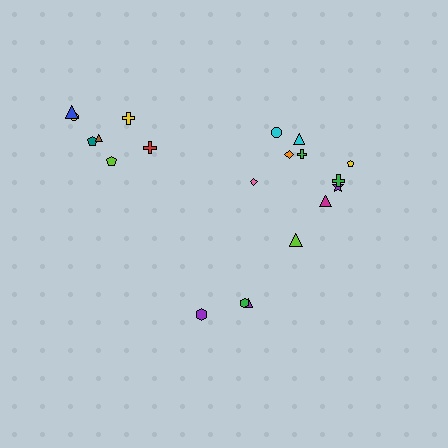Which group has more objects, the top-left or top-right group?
The top-right group.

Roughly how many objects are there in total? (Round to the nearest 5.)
Roughly 20 objects in total.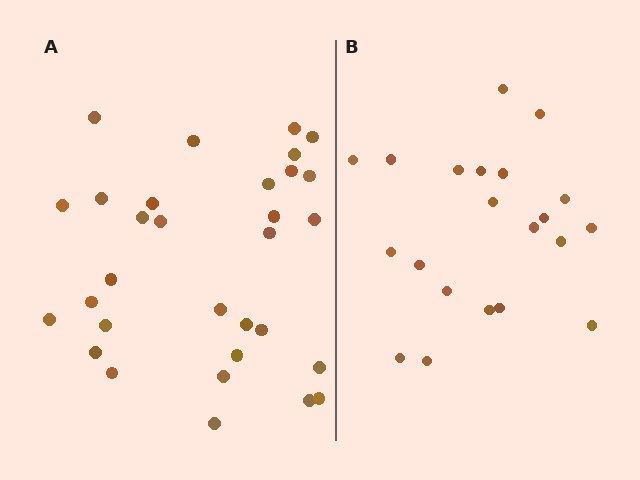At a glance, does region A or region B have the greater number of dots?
Region A (the left region) has more dots.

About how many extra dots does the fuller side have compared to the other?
Region A has roughly 10 or so more dots than region B.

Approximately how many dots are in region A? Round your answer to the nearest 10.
About 30 dots. (The exact count is 31, which rounds to 30.)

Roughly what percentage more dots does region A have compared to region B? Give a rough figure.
About 50% more.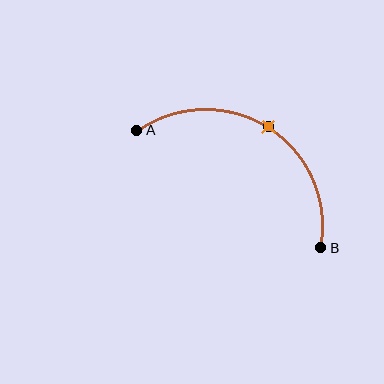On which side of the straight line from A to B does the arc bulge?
The arc bulges above the straight line connecting A and B.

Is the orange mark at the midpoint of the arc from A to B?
Yes. The orange mark lies on the arc at equal arc-length from both A and B — it is the arc midpoint.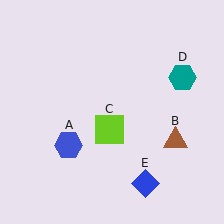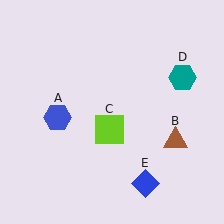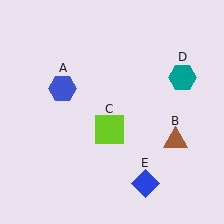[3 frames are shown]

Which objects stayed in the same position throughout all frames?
Brown triangle (object B) and lime square (object C) and teal hexagon (object D) and blue diamond (object E) remained stationary.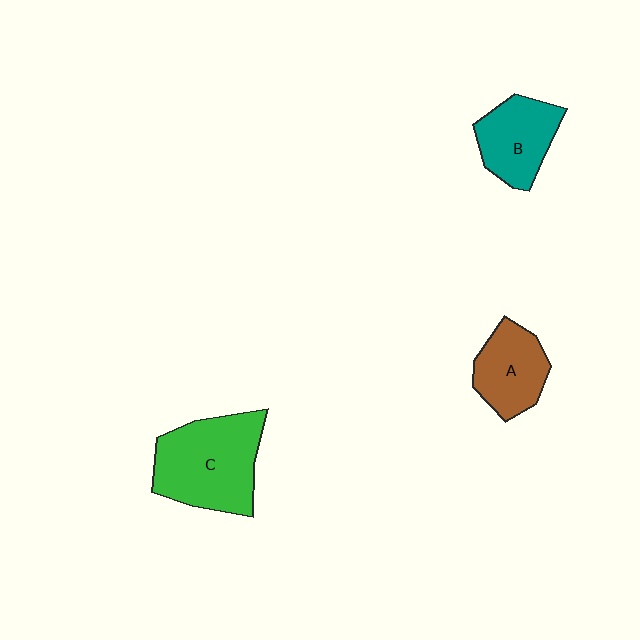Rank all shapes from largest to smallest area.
From largest to smallest: C (green), B (teal), A (brown).